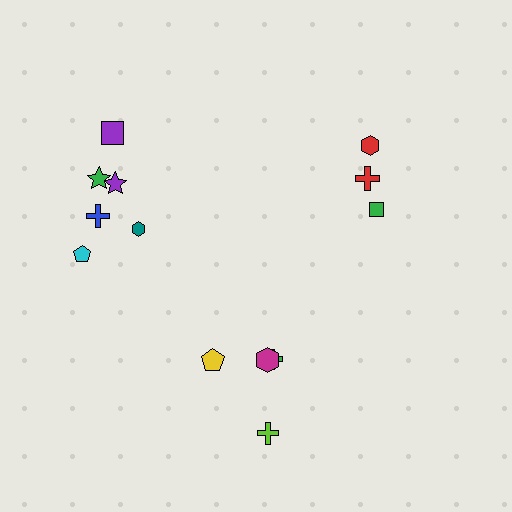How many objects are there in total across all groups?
There are 13 objects.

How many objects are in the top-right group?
There are 3 objects.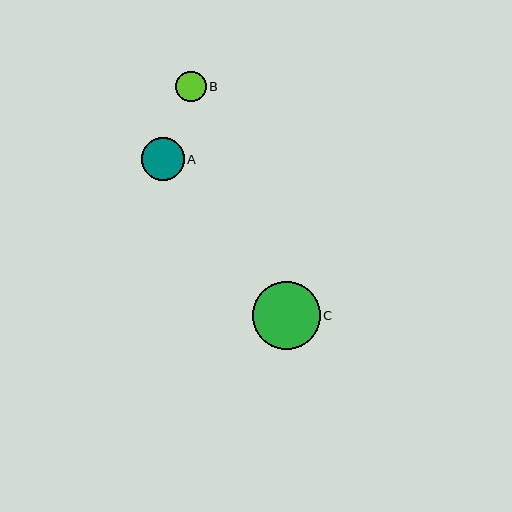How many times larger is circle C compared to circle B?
Circle C is approximately 2.2 times the size of circle B.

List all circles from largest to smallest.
From largest to smallest: C, A, B.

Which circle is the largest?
Circle C is the largest with a size of approximately 68 pixels.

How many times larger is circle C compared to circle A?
Circle C is approximately 1.6 times the size of circle A.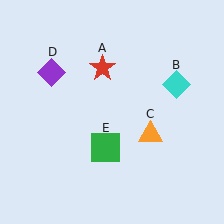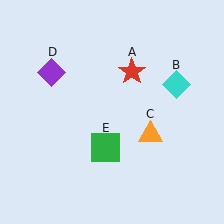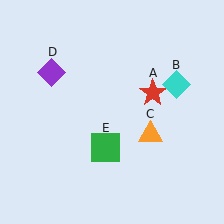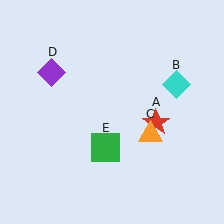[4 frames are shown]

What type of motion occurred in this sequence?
The red star (object A) rotated clockwise around the center of the scene.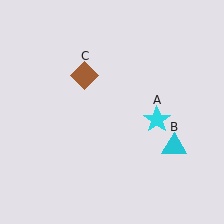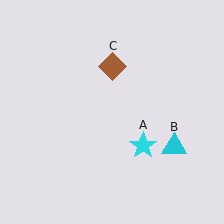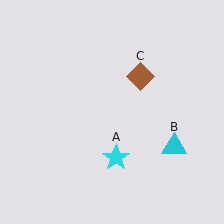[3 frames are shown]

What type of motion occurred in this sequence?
The cyan star (object A), brown diamond (object C) rotated clockwise around the center of the scene.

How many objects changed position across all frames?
2 objects changed position: cyan star (object A), brown diamond (object C).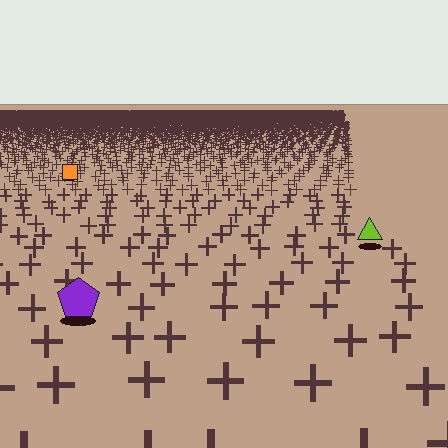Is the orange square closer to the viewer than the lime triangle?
No. The lime triangle is closer — you can tell from the texture gradient: the ground texture is coarser near it.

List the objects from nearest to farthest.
From nearest to farthest: the purple pentagon, the lime triangle, the orange square.